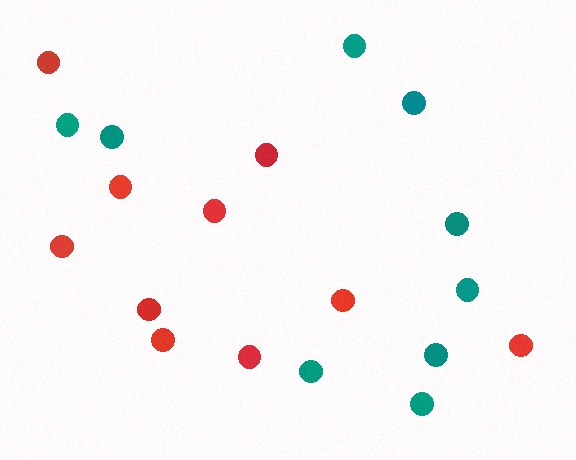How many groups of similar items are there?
There are 2 groups: one group of red circles (10) and one group of teal circles (9).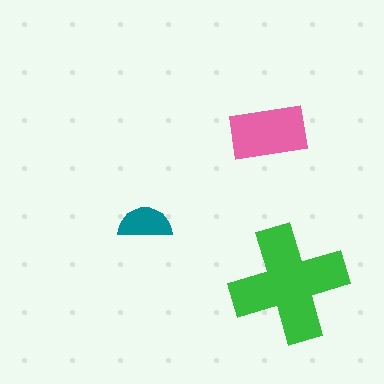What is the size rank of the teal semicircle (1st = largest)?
3rd.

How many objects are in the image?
There are 3 objects in the image.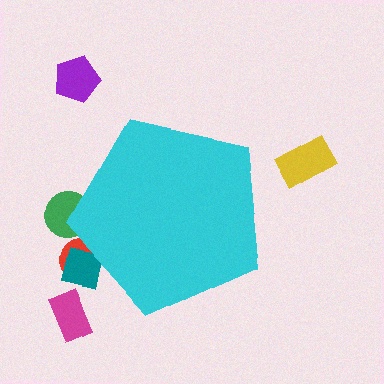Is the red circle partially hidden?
Yes, the red circle is partially hidden behind the cyan pentagon.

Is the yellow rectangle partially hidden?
No, the yellow rectangle is fully visible.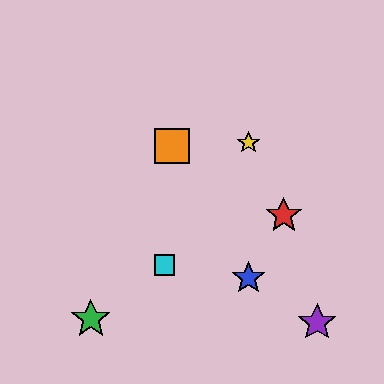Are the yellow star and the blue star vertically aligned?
Yes, both are at x≈249.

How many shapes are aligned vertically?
2 shapes (the blue star, the yellow star) are aligned vertically.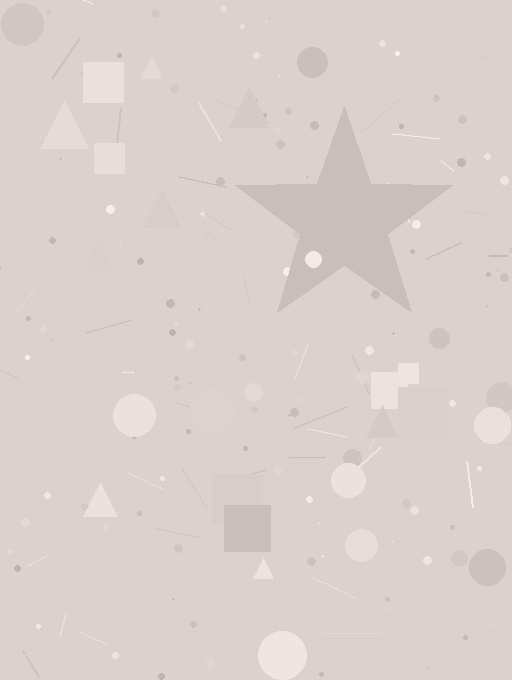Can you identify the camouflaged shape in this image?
The camouflaged shape is a star.